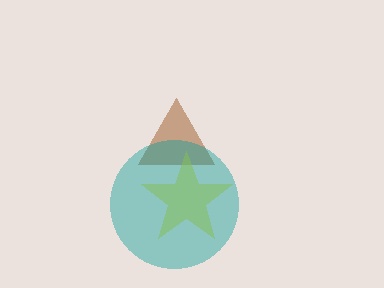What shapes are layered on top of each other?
The layered shapes are: a brown triangle, a yellow star, a teal circle.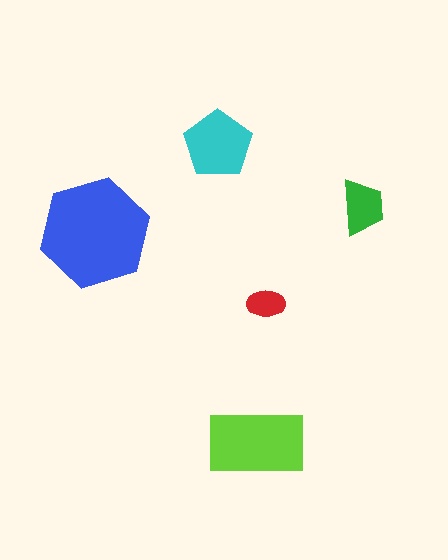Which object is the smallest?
The red ellipse.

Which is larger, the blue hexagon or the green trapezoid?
The blue hexagon.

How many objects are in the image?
There are 5 objects in the image.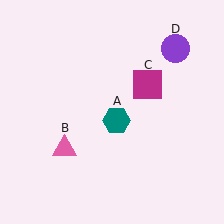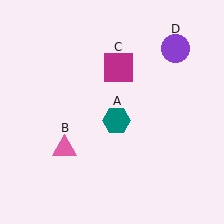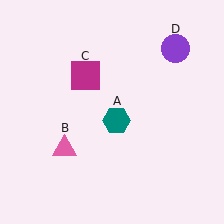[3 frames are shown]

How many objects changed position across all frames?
1 object changed position: magenta square (object C).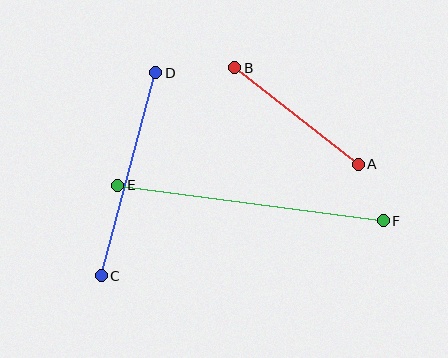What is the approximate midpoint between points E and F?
The midpoint is at approximately (250, 203) pixels.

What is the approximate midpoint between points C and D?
The midpoint is at approximately (128, 174) pixels.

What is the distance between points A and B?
The distance is approximately 157 pixels.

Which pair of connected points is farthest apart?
Points E and F are farthest apart.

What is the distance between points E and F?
The distance is approximately 268 pixels.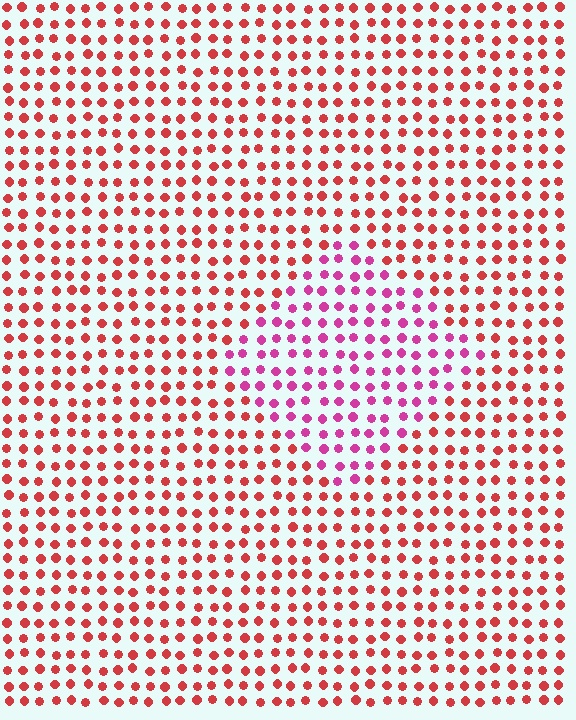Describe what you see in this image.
The image is filled with small red elements in a uniform arrangement. A diamond-shaped region is visible where the elements are tinted to a slightly different hue, forming a subtle color boundary.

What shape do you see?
I see a diamond.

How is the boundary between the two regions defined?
The boundary is defined purely by a slight shift in hue (about 38 degrees). Spacing, size, and orientation are identical on both sides.